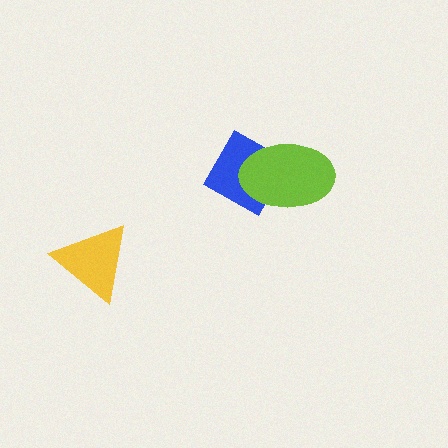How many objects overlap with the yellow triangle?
0 objects overlap with the yellow triangle.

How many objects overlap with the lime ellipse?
1 object overlaps with the lime ellipse.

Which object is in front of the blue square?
The lime ellipse is in front of the blue square.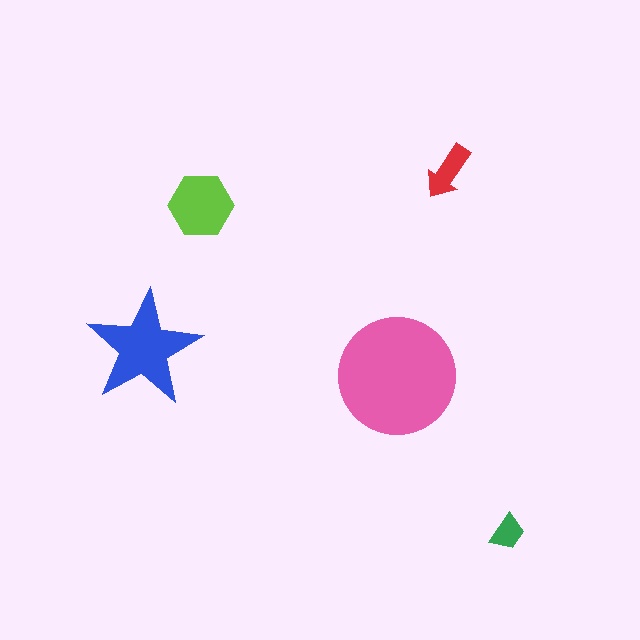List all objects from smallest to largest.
The green trapezoid, the red arrow, the lime hexagon, the blue star, the pink circle.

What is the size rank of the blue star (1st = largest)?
2nd.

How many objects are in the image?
There are 5 objects in the image.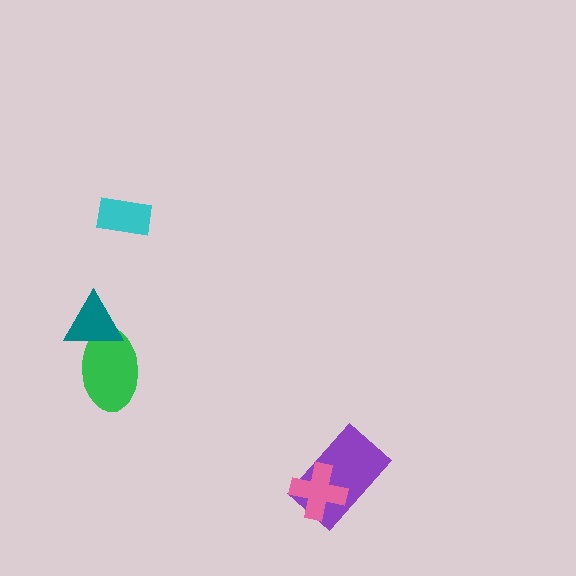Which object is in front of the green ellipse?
The teal triangle is in front of the green ellipse.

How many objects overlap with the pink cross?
1 object overlaps with the pink cross.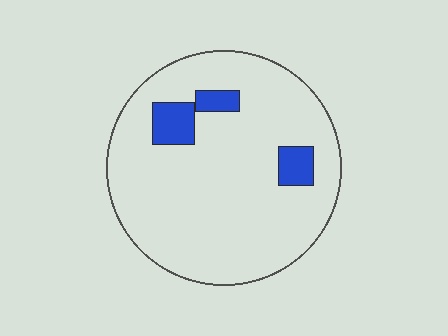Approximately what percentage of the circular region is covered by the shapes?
Approximately 10%.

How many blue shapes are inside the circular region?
3.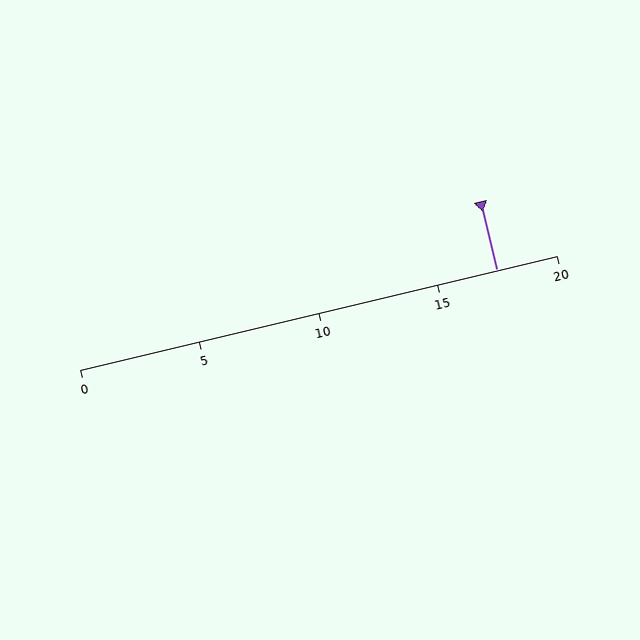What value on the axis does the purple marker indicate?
The marker indicates approximately 17.5.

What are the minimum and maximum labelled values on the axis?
The axis runs from 0 to 20.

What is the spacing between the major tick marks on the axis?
The major ticks are spaced 5 apart.